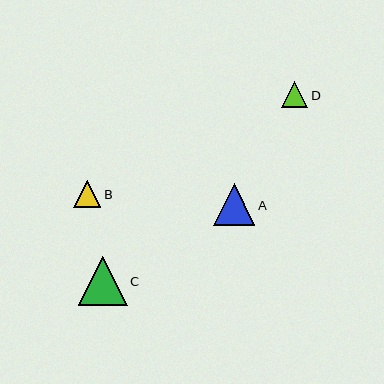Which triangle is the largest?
Triangle C is the largest with a size of approximately 49 pixels.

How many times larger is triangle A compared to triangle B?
Triangle A is approximately 1.5 times the size of triangle B.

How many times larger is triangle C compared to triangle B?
Triangle C is approximately 1.8 times the size of triangle B.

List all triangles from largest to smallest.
From largest to smallest: C, A, B, D.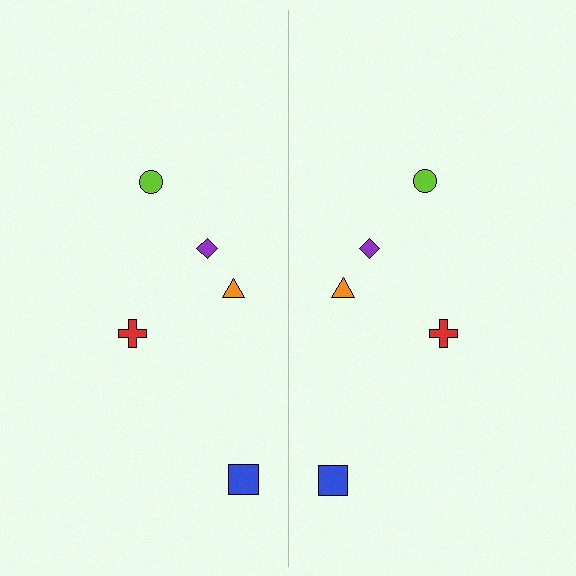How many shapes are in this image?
There are 10 shapes in this image.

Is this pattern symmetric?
Yes, this pattern has bilateral (reflection) symmetry.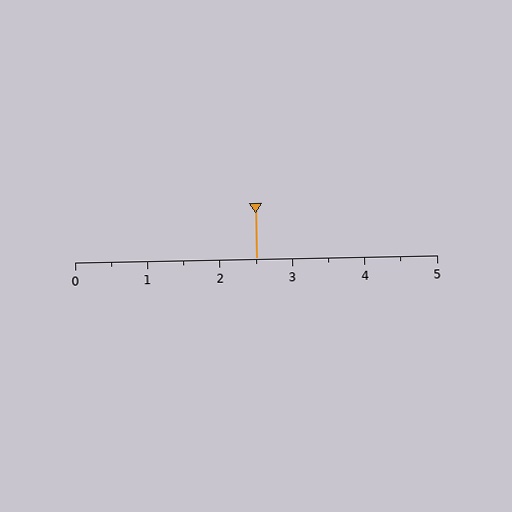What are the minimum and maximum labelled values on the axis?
The axis runs from 0 to 5.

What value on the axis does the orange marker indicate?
The marker indicates approximately 2.5.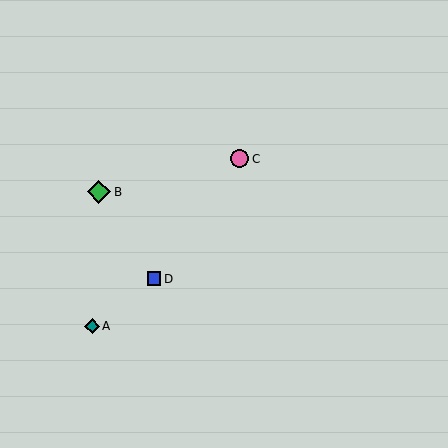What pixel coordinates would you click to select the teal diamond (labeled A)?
Click at (92, 326) to select the teal diamond A.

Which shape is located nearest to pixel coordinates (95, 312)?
The teal diamond (labeled A) at (92, 326) is nearest to that location.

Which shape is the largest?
The green diamond (labeled B) is the largest.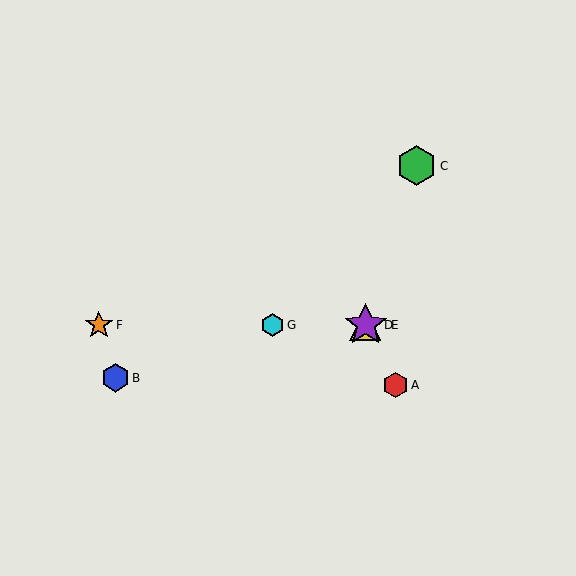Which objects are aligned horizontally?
Objects D, E, F, G are aligned horizontally.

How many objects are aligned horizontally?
4 objects (D, E, F, G) are aligned horizontally.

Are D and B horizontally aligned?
No, D is at y≈325 and B is at y≈378.